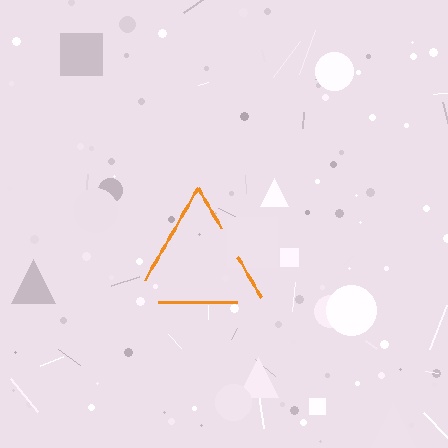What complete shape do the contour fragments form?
The contour fragments form a triangle.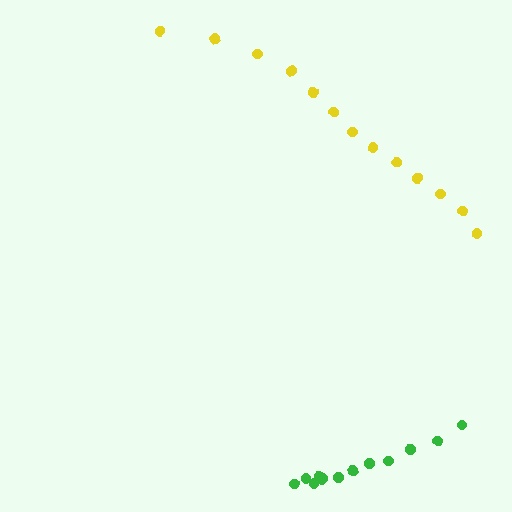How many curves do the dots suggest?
There are 2 distinct paths.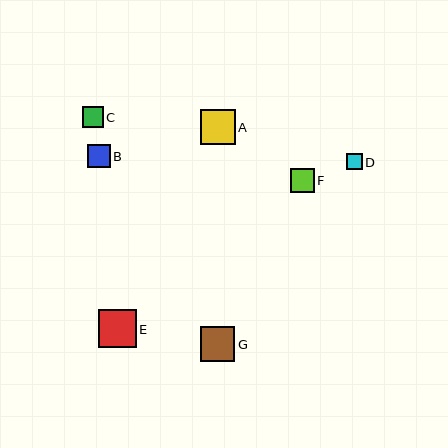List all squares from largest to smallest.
From largest to smallest: E, A, G, F, B, C, D.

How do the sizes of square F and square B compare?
Square F and square B are approximately the same size.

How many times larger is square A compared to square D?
Square A is approximately 2.2 times the size of square D.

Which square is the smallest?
Square D is the smallest with a size of approximately 16 pixels.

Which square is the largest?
Square E is the largest with a size of approximately 38 pixels.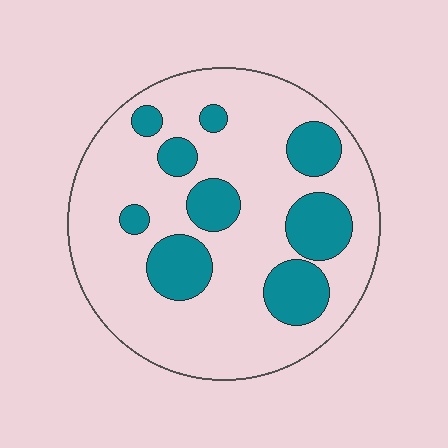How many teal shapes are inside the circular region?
9.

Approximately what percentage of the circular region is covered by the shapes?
Approximately 25%.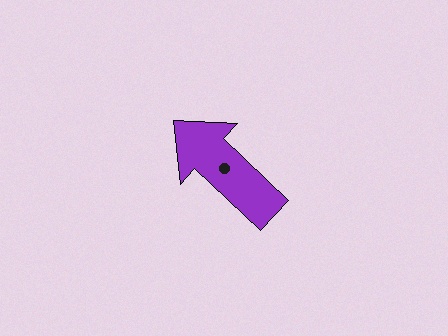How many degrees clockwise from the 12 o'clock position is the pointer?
Approximately 313 degrees.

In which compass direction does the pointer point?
Northwest.